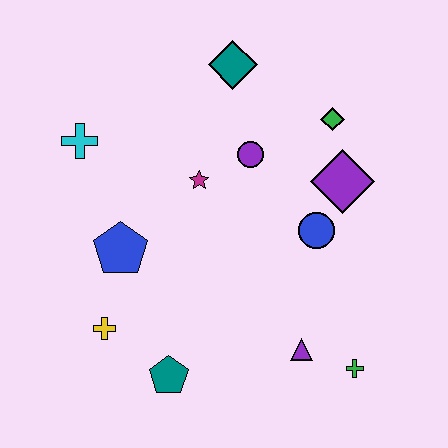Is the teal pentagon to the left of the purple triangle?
Yes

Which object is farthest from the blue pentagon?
The green cross is farthest from the blue pentagon.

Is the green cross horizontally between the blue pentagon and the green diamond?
No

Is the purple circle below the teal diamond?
Yes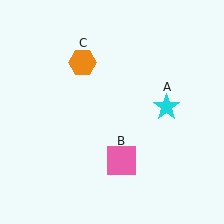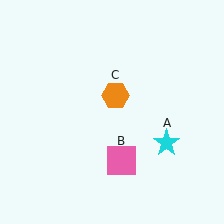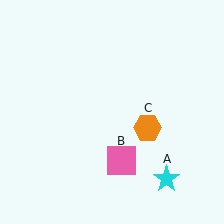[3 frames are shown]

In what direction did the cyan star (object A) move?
The cyan star (object A) moved down.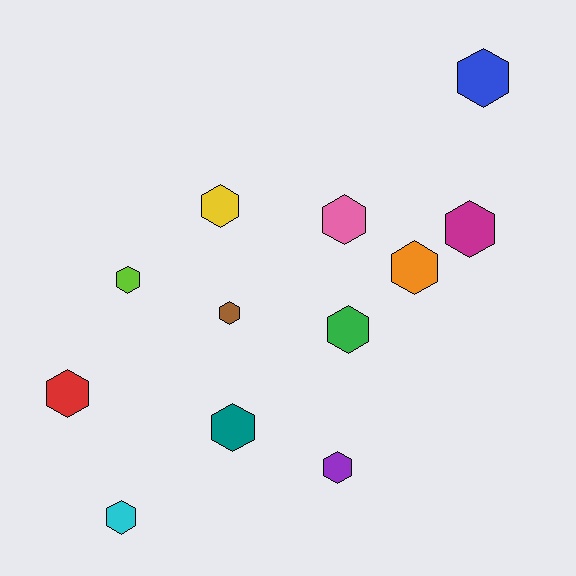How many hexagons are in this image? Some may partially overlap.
There are 12 hexagons.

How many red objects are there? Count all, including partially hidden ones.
There is 1 red object.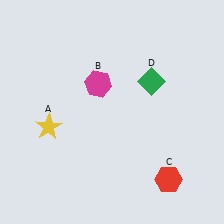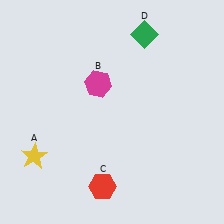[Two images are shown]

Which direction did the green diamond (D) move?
The green diamond (D) moved up.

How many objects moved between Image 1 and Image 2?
3 objects moved between the two images.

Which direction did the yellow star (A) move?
The yellow star (A) moved down.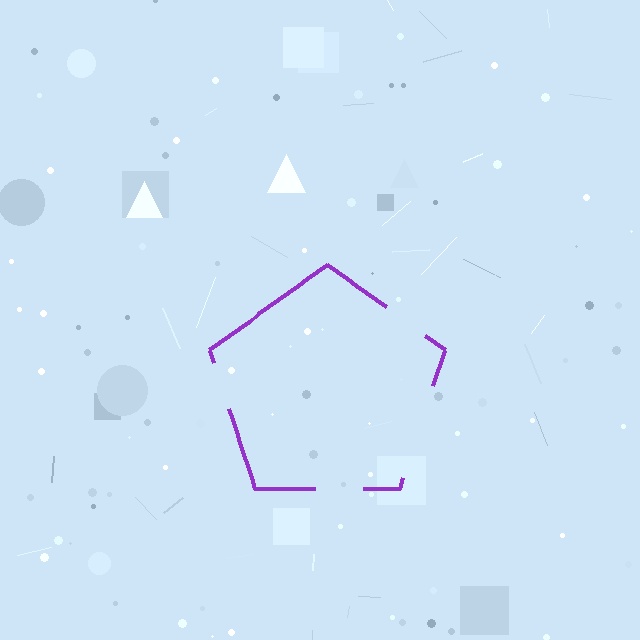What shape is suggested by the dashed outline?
The dashed outline suggests a pentagon.